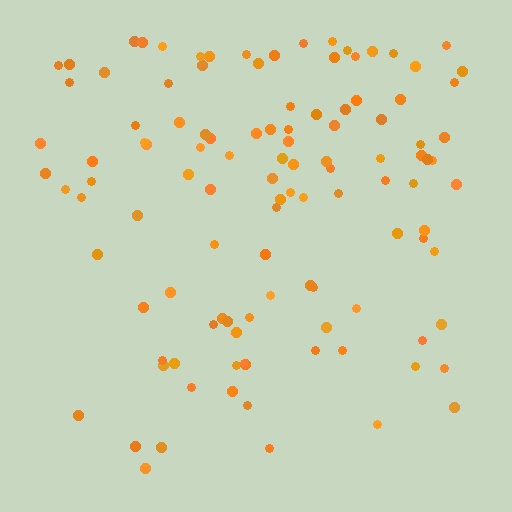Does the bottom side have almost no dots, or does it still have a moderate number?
Still a moderate number, just noticeably fewer than the top.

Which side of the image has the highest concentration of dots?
The top.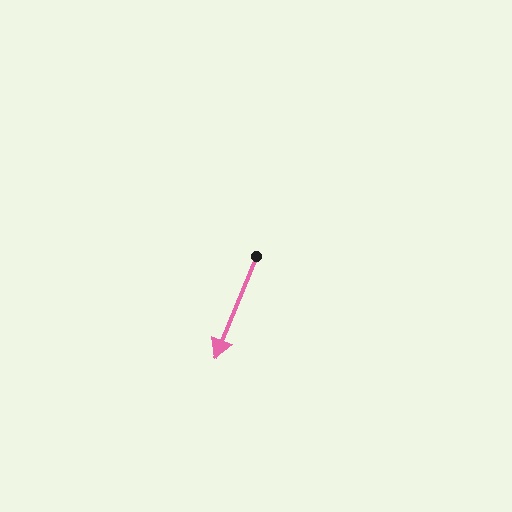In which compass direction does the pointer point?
South.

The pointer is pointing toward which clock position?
Roughly 7 o'clock.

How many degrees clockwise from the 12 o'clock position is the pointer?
Approximately 202 degrees.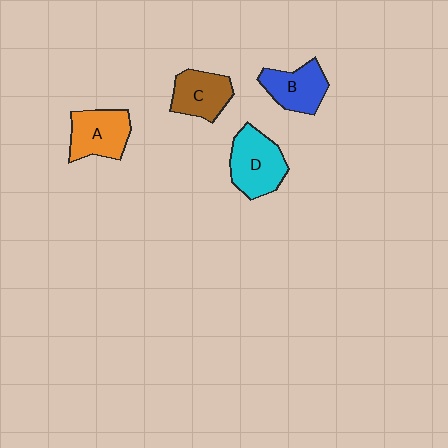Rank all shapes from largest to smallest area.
From largest to smallest: D (cyan), A (orange), B (blue), C (brown).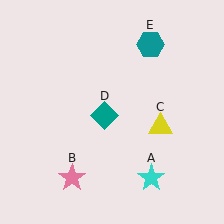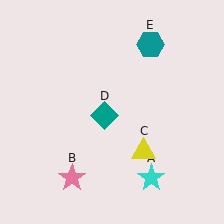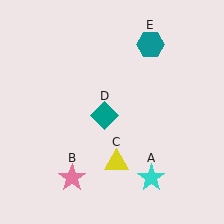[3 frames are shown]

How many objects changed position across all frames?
1 object changed position: yellow triangle (object C).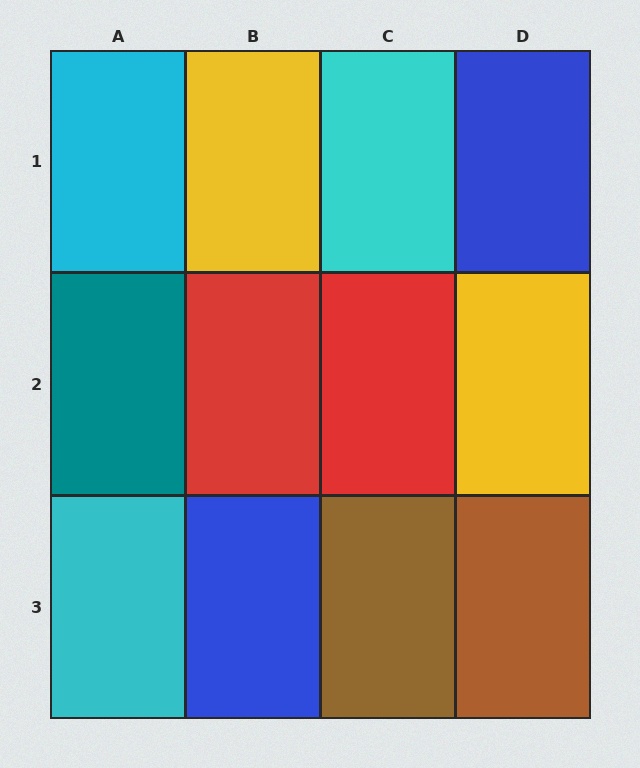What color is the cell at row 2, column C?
Red.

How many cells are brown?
2 cells are brown.